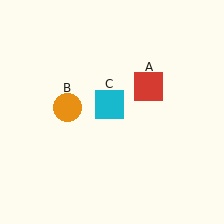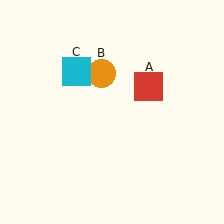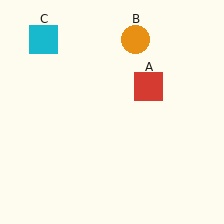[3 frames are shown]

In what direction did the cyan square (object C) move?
The cyan square (object C) moved up and to the left.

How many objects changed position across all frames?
2 objects changed position: orange circle (object B), cyan square (object C).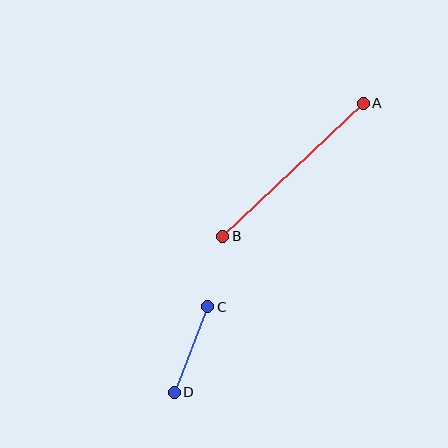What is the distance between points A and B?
The distance is approximately 193 pixels.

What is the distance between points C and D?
The distance is approximately 92 pixels.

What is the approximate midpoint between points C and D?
The midpoint is at approximately (191, 350) pixels.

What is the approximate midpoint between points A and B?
The midpoint is at approximately (293, 170) pixels.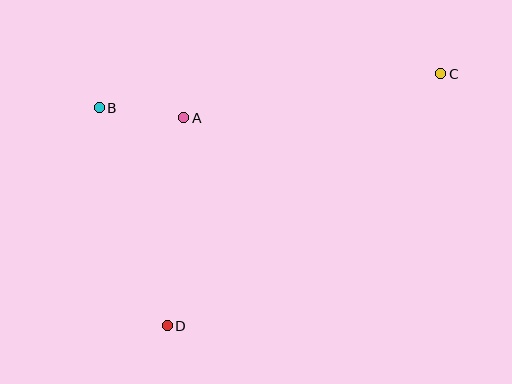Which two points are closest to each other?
Points A and B are closest to each other.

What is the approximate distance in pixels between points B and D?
The distance between B and D is approximately 229 pixels.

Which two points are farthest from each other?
Points C and D are farthest from each other.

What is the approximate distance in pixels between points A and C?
The distance between A and C is approximately 261 pixels.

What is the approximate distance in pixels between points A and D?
The distance between A and D is approximately 209 pixels.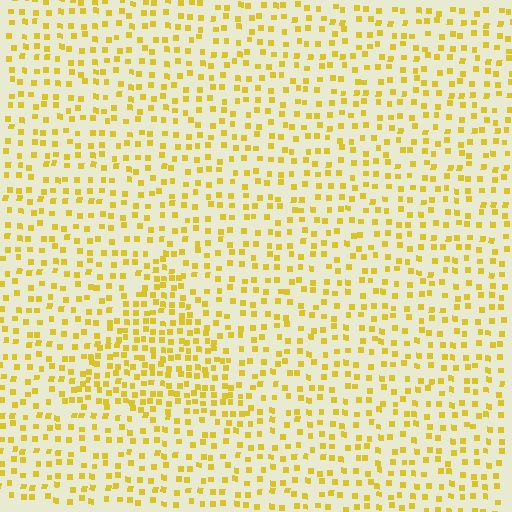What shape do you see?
I see a triangle.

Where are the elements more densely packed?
The elements are more densely packed inside the triangle boundary.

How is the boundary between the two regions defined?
The boundary is defined by a change in element density (approximately 1.8x ratio). All elements are the same color, size, and shape.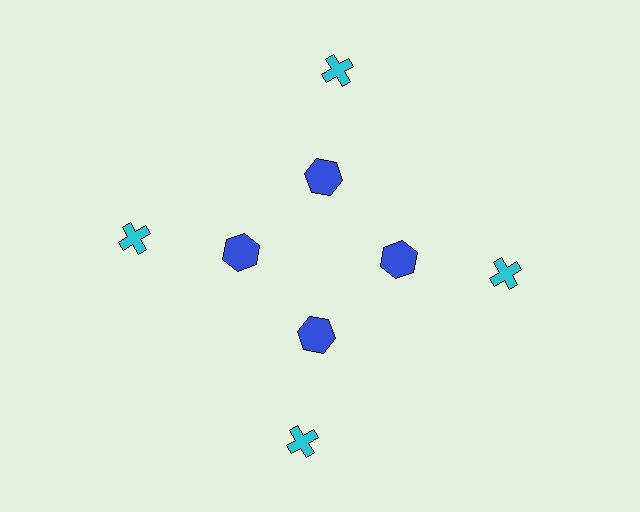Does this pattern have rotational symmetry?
Yes, this pattern has 4-fold rotational symmetry. It looks the same after rotating 90 degrees around the center.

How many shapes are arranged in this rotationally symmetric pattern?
There are 8 shapes, arranged in 4 groups of 2.